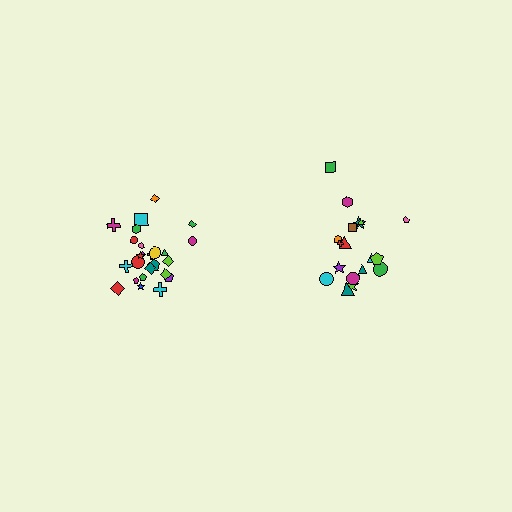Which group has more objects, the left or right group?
The left group.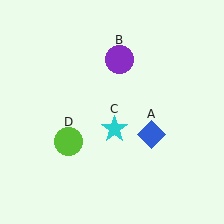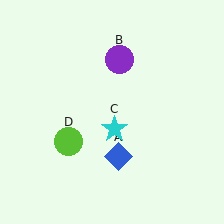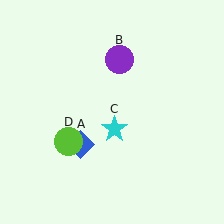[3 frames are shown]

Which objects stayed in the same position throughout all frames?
Purple circle (object B) and cyan star (object C) and lime circle (object D) remained stationary.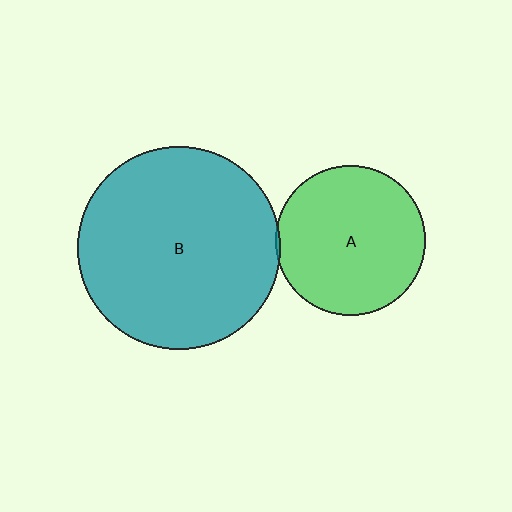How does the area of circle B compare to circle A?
Approximately 1.8 times.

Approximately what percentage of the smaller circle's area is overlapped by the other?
Approximately 5%.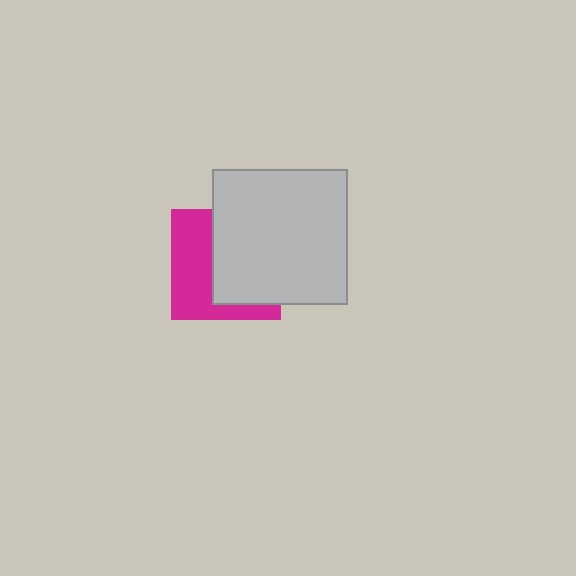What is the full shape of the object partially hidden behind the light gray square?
The partially hidden object is a magenta square.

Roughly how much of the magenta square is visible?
A small part of it is visible (roughly 44%).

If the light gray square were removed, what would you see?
You would see the complete magenta square.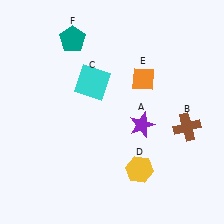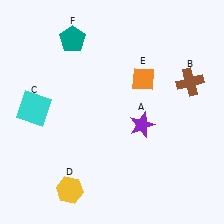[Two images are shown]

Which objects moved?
The objects that moved are: the brown cross (B), the cyan square (C), the yellow hexagon (D).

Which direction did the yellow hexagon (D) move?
The yellow hexagon (D) moved left.